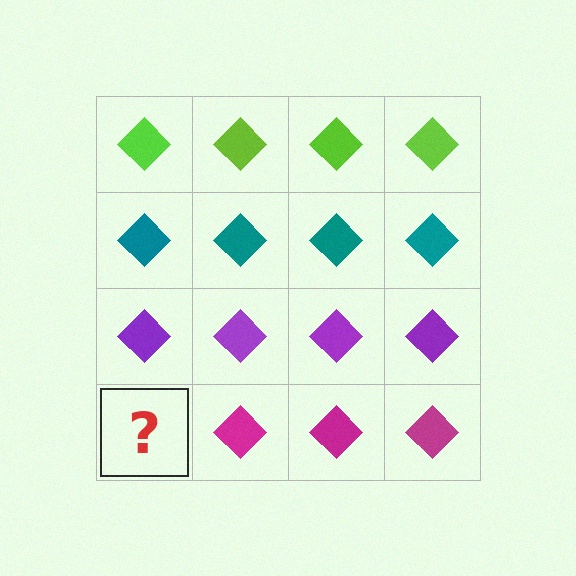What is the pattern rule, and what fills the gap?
The rule is that each row has a consistent color. The gap should be filled with a magenta diamond.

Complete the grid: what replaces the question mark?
The question mark should be replaced with a magenta diamond.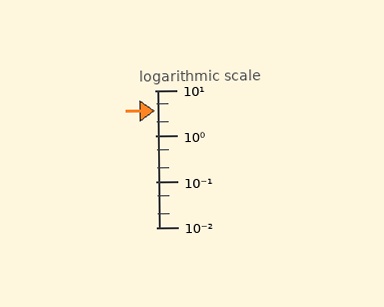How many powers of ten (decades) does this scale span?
The scale spans 3 decades, from 0.01 to 10.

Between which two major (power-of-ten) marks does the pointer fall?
The pointer is between 1 and 10.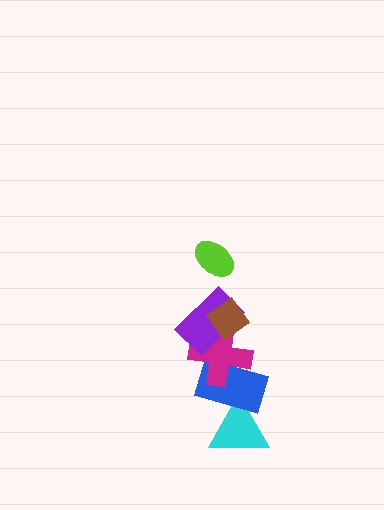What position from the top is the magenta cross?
The magenta cross is 4th from the top.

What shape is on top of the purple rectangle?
The brown diamond is on top of the purple rectangle.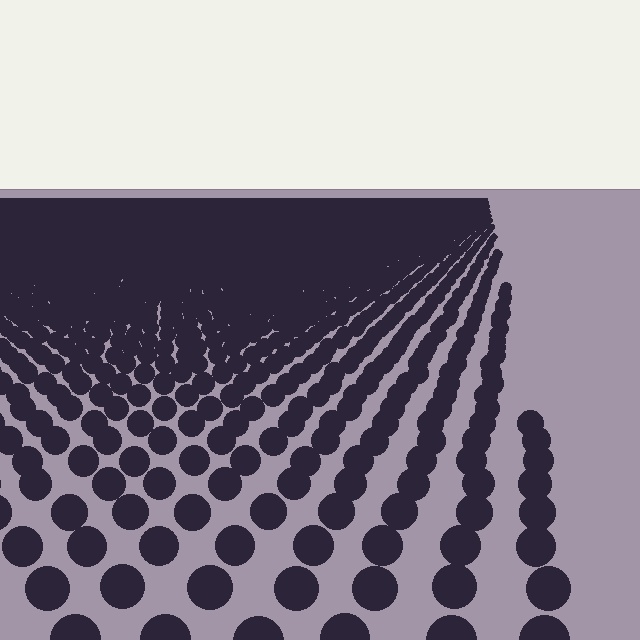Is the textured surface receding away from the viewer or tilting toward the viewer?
The surface is receding away from the viewer. Texture elements get smaller and denser toward the top.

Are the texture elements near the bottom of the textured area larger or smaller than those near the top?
Larger. Near the bottom, elements are closer to the viewer and appear at a bigger on-screen size.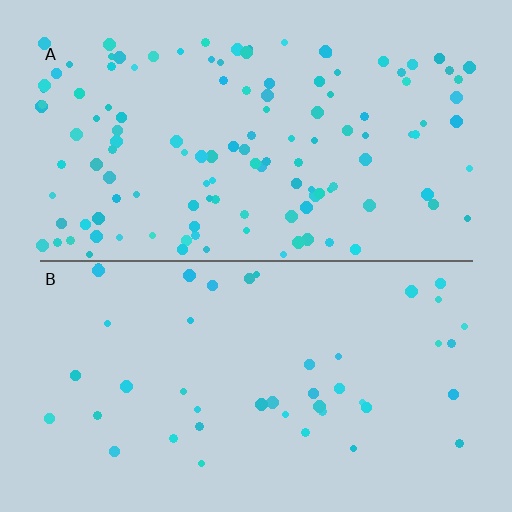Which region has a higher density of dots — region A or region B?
A (the top).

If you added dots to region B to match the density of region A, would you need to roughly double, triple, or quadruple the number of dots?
Approximately triple.